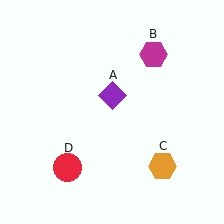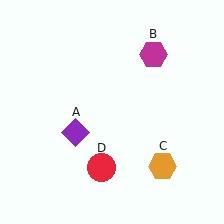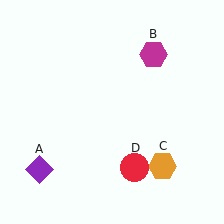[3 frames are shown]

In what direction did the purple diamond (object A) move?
The purple diamond (object A) moved down and to the left.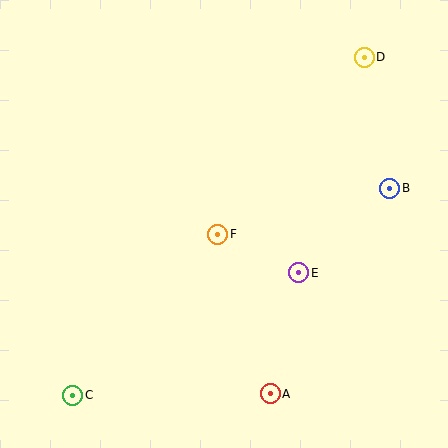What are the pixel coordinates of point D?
Point D is at (364, 57).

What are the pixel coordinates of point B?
Point B is at (390, 188).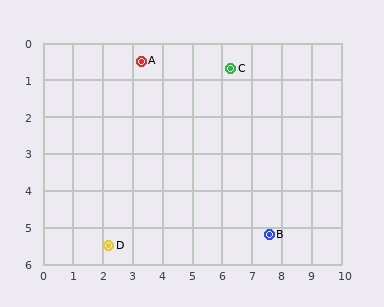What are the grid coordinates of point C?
Point C is at approximately (6.3, 0.7).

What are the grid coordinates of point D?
Point D is at approximately (2.2, 5.5).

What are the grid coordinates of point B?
Point B is at approximately (7.6, 5.2).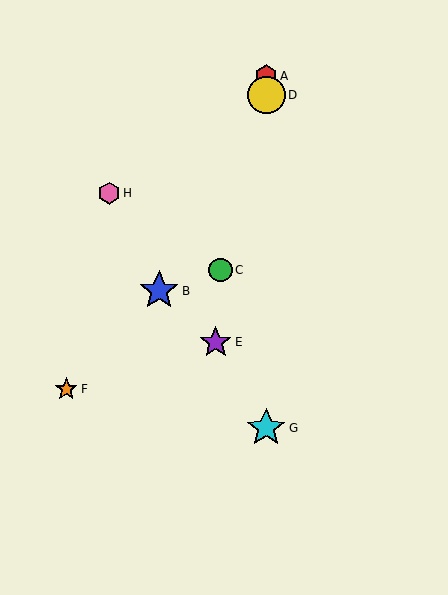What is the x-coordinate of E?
Object E is at x≈216.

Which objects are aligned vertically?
Objects A, D, G are aligned vertically.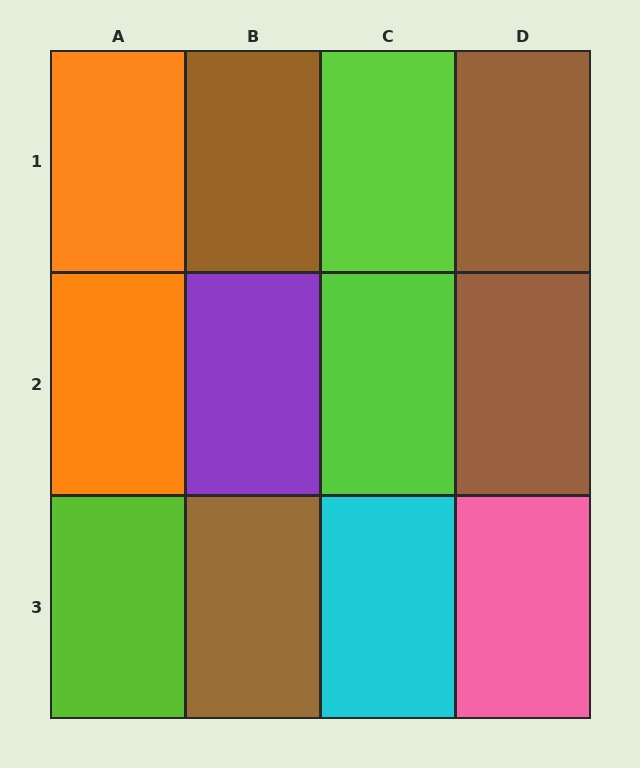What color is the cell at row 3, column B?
Brown.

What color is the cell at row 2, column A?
Orange.